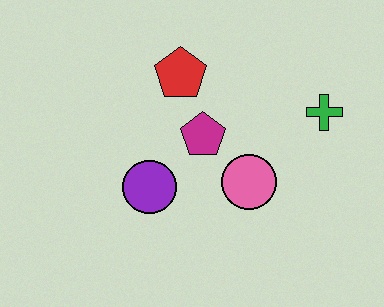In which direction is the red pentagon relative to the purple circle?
The red pentagon is above the purple circle.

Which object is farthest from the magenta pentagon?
The green cross is farthest from the magenta pentagon.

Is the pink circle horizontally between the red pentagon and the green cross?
Yes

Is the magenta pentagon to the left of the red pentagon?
No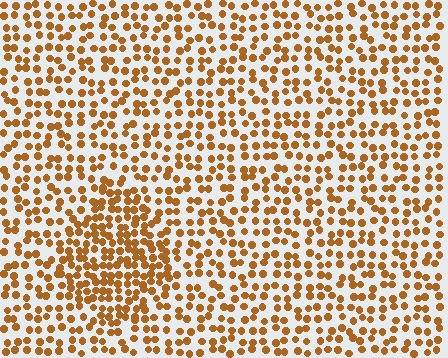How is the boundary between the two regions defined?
The boundary is defined by a change in element density (approximately 1.7x ratio). All elements are the same color, size, and shape.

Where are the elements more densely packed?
The elements are more densely packed inside the diamond boundary.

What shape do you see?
I see a diamond.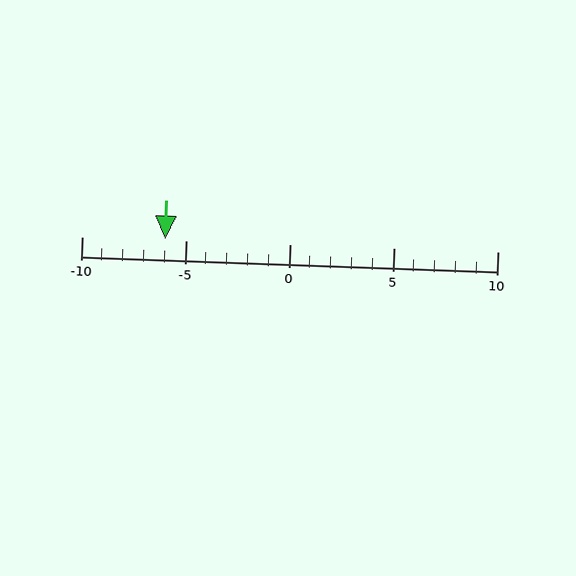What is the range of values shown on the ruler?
The ruler shows values from -10 to 10.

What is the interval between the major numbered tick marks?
The major tick marks are spaced 5 units apart.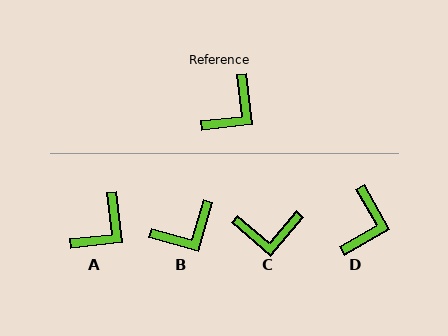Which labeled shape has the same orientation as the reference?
A.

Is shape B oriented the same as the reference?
No, it is off by about 23 degrees.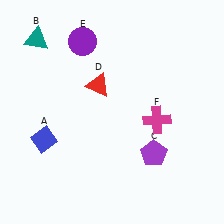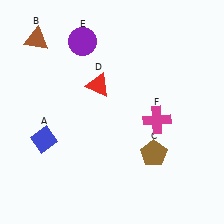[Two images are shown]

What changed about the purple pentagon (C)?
In Image 1, C is purple. In Image 2, it changed to brown.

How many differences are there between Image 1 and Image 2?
There are 2 differences between the two images.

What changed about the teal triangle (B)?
In Image 1, B is teal. In Image 2, it changed to brown.